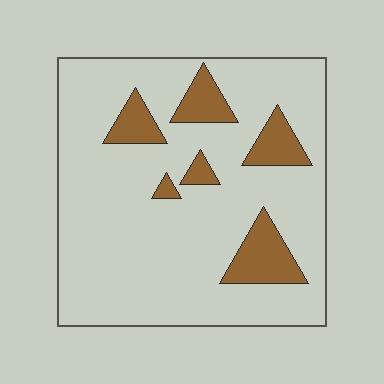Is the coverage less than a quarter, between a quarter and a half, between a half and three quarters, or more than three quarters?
Less than a quarter.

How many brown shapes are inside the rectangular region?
6.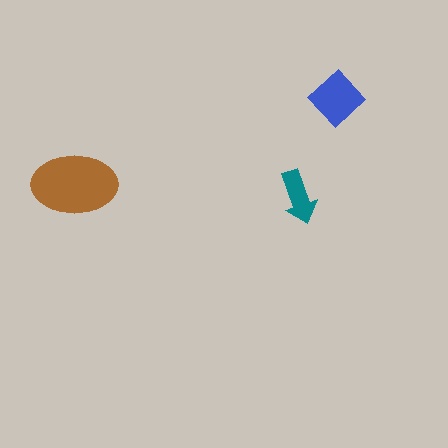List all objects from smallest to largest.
The teal arrow, the blue diamond, the brown ellipse.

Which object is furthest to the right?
The blue diamond is rightmost.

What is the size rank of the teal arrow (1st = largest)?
3rd.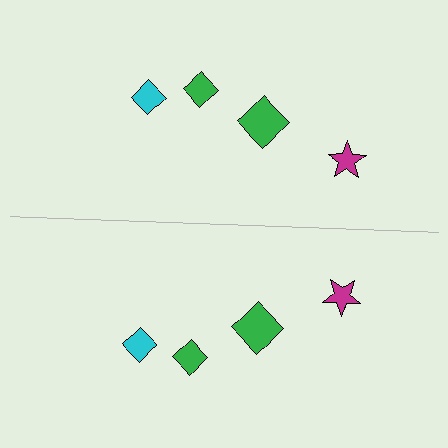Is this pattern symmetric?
Yes, this pattern has bilateral (reflection) symmetry.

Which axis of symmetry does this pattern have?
The pattern has a horizontal axis of symmetry running through the center of the image.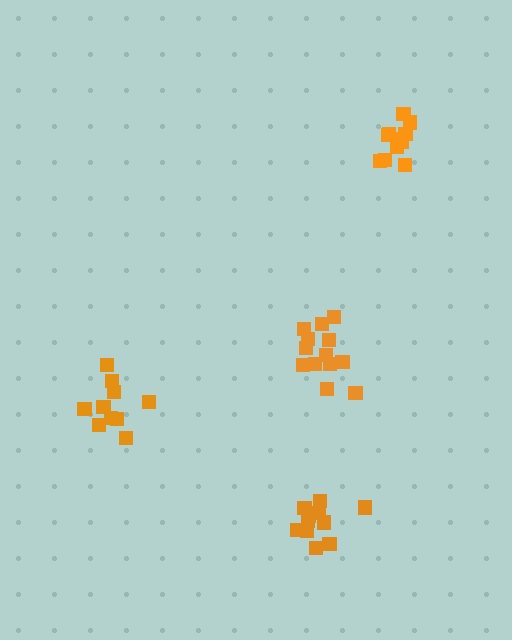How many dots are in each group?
Group 1: 13 dots, Group 2: 10 dots, Group 3: 11 dots, Group 4: 13 dots (47 total).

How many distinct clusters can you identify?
There are 4 distinct clusters.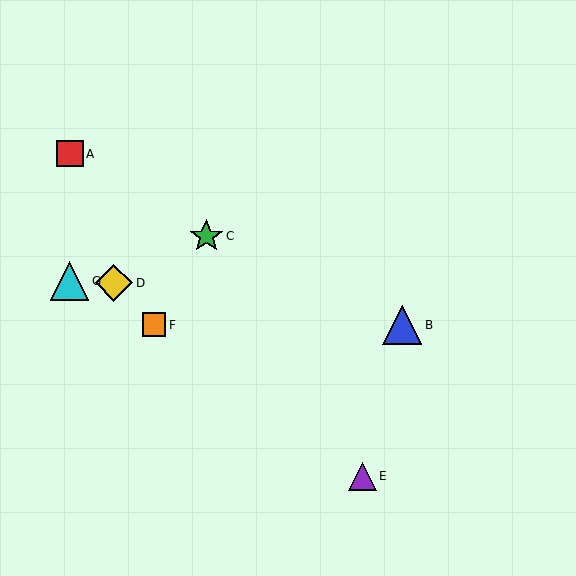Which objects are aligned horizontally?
Objects B, F are aligned horizontally.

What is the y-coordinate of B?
Object B is at y≈325.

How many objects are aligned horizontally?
2 objects (B, F) are aligned horizontally.